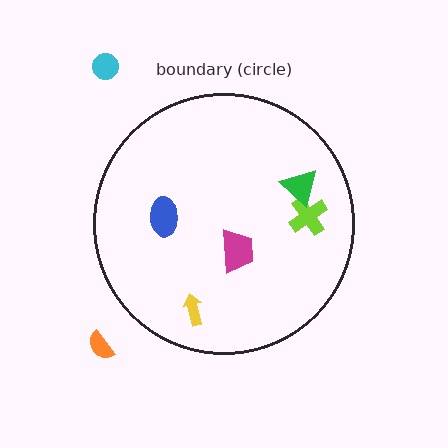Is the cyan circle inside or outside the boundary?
Outside.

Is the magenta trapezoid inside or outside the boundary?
Inside.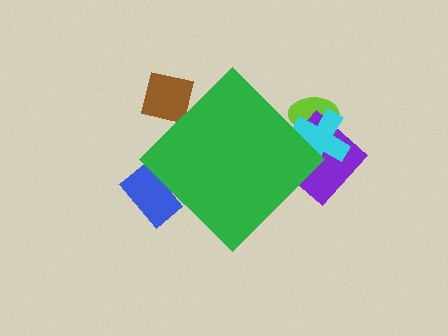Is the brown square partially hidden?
Yes, the brown square is partially hidden behind the green diamond.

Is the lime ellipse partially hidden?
Yes, the lime ellipse is partially hidden behind the green diamond.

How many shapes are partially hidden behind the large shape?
5 shapes are partially hidden.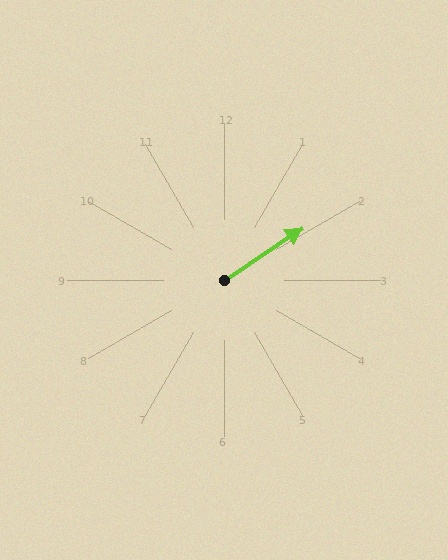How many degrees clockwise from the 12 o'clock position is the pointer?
Approximately 56 degrees.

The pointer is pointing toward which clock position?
Roughly 2 o'clock.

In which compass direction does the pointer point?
Northeast.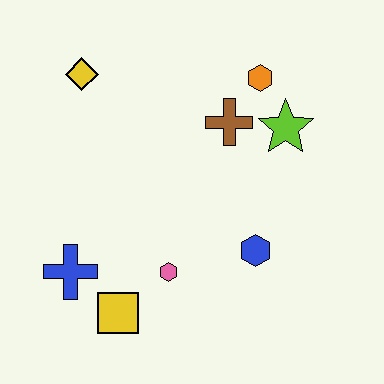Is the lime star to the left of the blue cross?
No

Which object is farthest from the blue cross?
The orange hexagon is farthest from the blue cross.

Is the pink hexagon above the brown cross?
No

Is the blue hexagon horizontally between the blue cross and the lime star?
Yes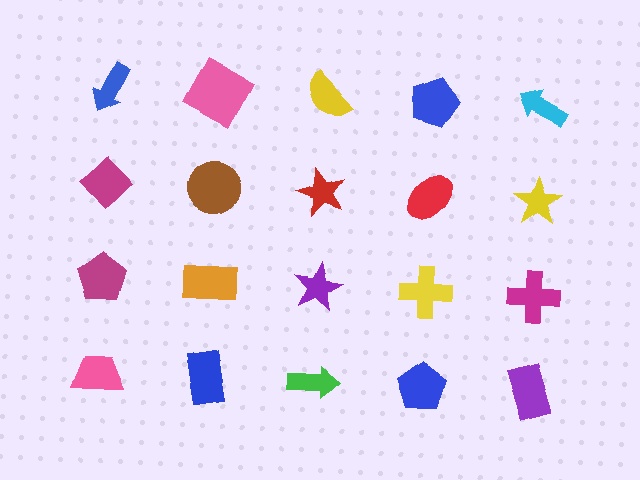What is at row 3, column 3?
A purple star.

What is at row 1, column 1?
A blue arrow.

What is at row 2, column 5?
A yellow star.